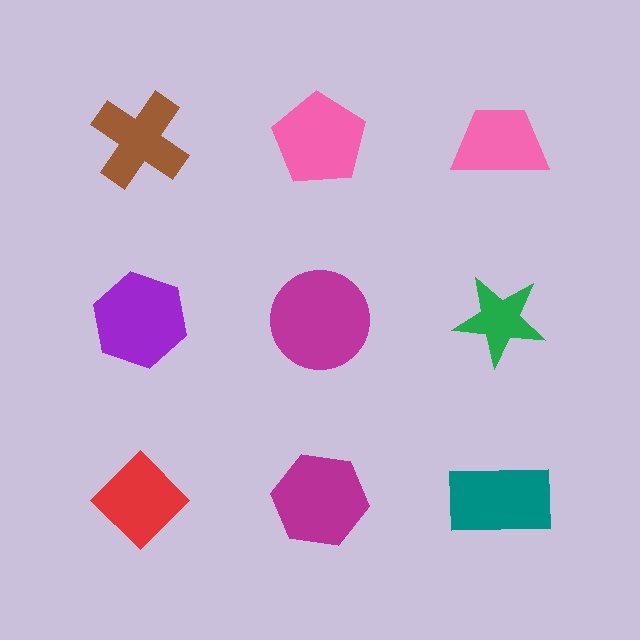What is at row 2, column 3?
A green star.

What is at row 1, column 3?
A pink trapezoid.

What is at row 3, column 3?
A teal rectangle.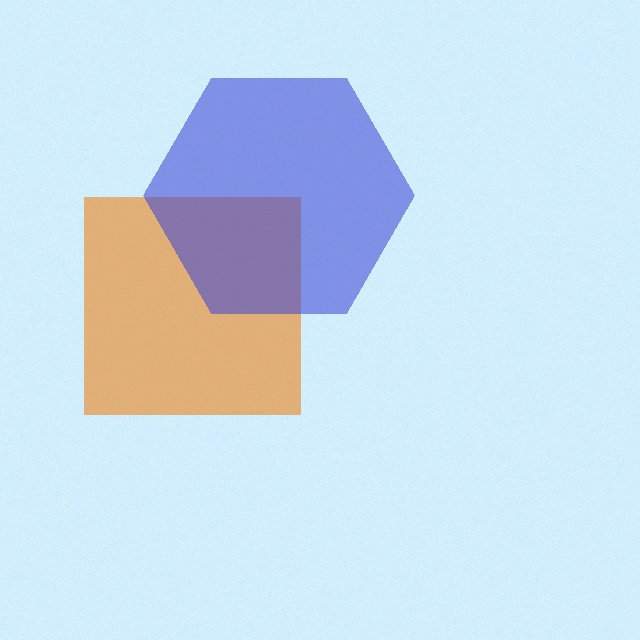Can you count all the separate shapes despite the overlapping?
Yes, there are 2 separate shapes.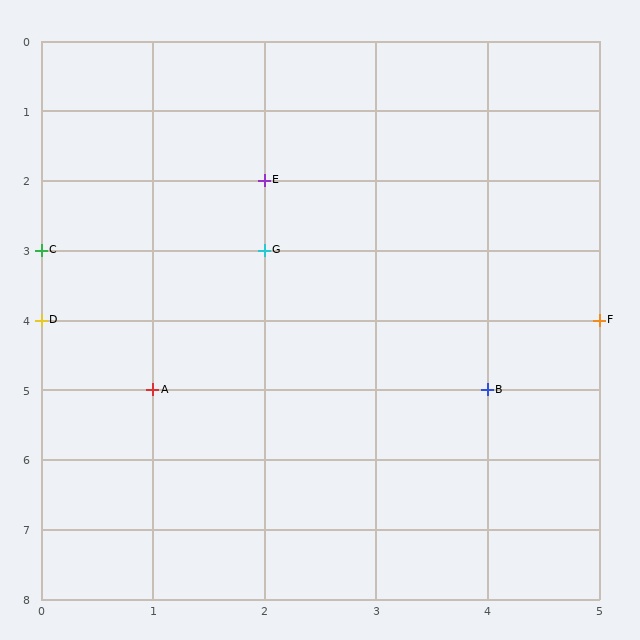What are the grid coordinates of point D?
Point D is at grid coordinates (0, 4).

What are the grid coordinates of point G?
Point G is at grid coordinates (2, 3).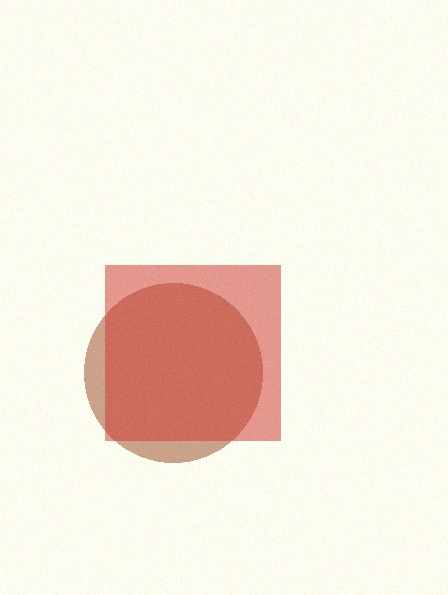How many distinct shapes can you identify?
There are 2 distinct shapes: a brown circle, a red square.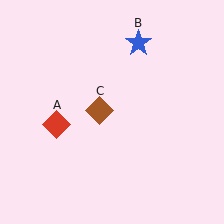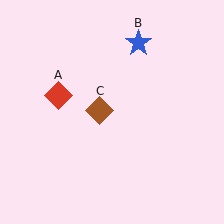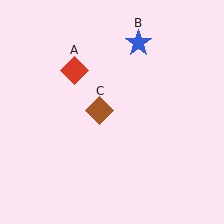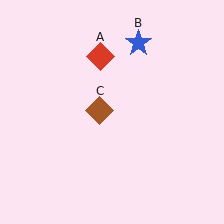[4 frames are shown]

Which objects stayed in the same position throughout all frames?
Blue star (object B) and brown diamond (object C) remained stationary.